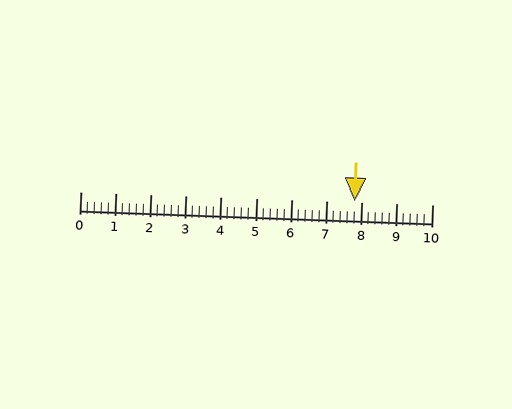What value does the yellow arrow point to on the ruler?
The yellow arrow points to approximately 7.8.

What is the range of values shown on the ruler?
The ruler shows values from 0 to 10.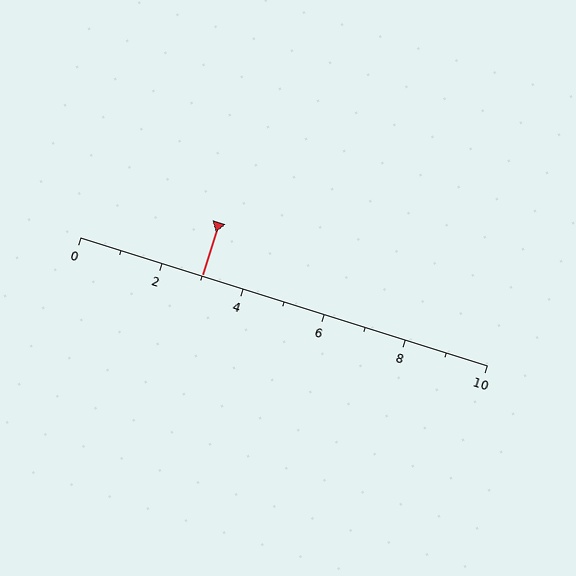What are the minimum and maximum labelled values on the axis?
The axis runs from 0 to 10.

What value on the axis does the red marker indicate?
The marker indicates approximately 3.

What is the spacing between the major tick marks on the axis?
The major ticks are spaced 2 apart.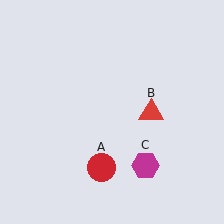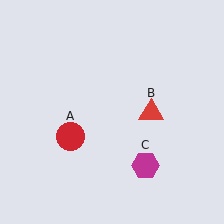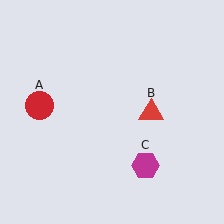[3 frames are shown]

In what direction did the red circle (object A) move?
The red circle (object A) moved up and to the left.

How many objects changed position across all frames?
1 object changed position: red circle (object A).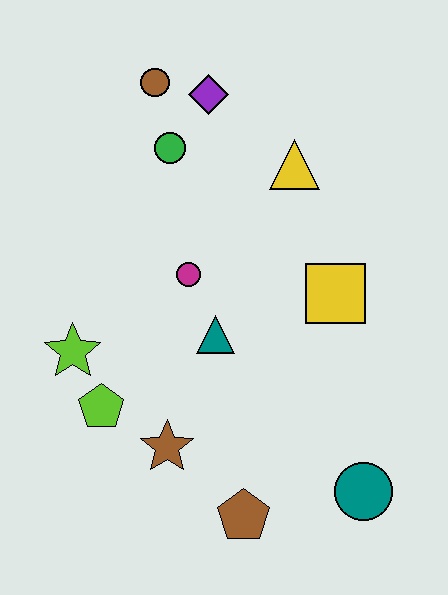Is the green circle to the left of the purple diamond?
Yes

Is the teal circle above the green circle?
No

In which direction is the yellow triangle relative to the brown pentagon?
The yellow triangle is above the brown pentagon.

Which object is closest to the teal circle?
The brown pentagon is closest to the teal circle.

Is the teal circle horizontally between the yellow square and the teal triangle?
No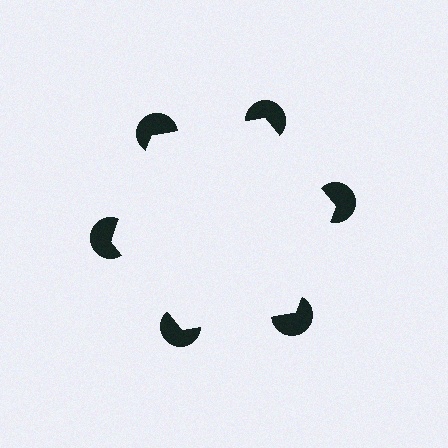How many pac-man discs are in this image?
There are 6 — one at each vertex of the illusory hexagon.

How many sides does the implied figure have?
6 sides.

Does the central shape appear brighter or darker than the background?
It typically appears slightly brighter than the background, even though no actual brightness change is drawn.